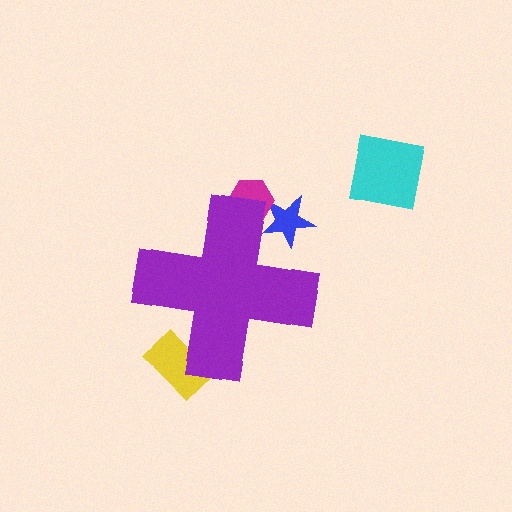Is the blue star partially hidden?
Yes, the blue star is partially hidden behind the purple cross.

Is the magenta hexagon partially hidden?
Yes, the magenta hexagon is partially hidden behind the purple cross.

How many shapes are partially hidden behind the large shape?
3 shapes are partially hidden.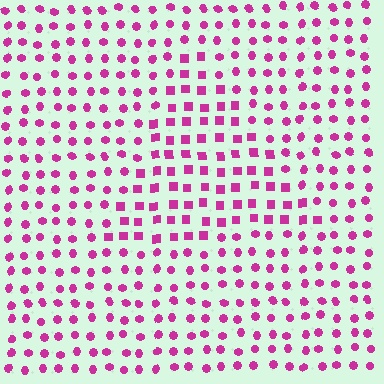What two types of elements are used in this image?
The image uses squares inside the triangle region and circles outside it.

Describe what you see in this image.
The image is filled with small magenta elements arranged in a uniform grid. A triangle-shaped region contains squares, while the surrounding area contains circles. The boundary is defined purely by the change in element shape.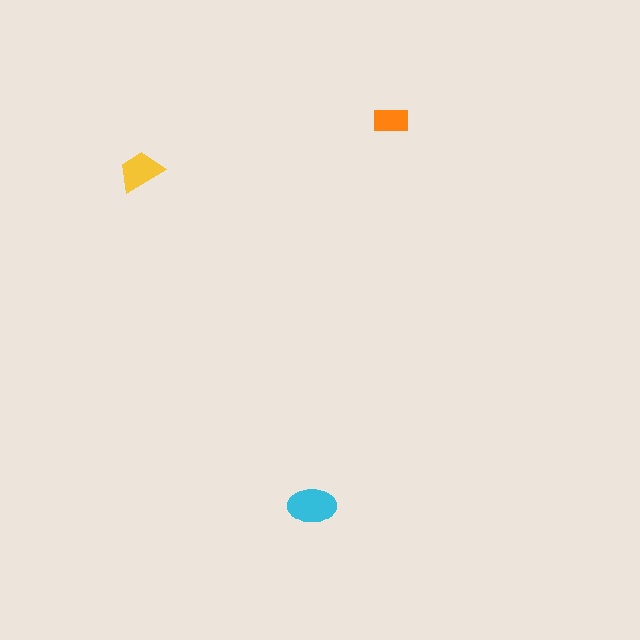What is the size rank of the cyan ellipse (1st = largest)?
1st.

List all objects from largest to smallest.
The cyan ellipse, the yellow trapezoid, the orange rectangle.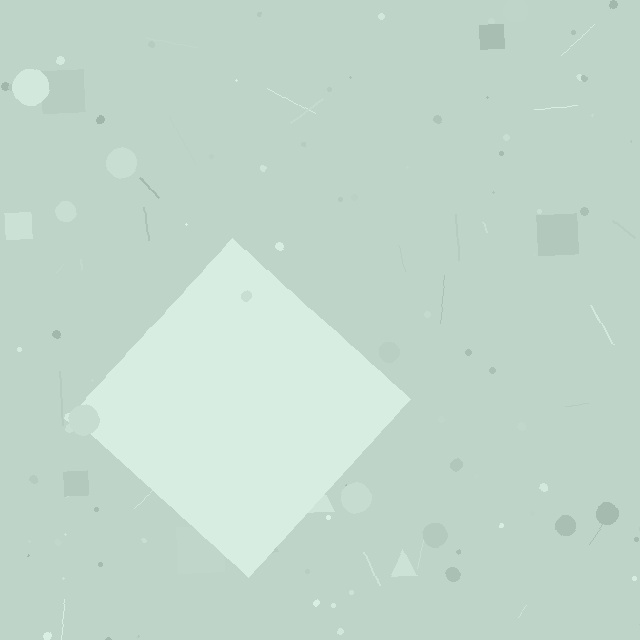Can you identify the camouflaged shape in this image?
The camouflaged shape is a diamond.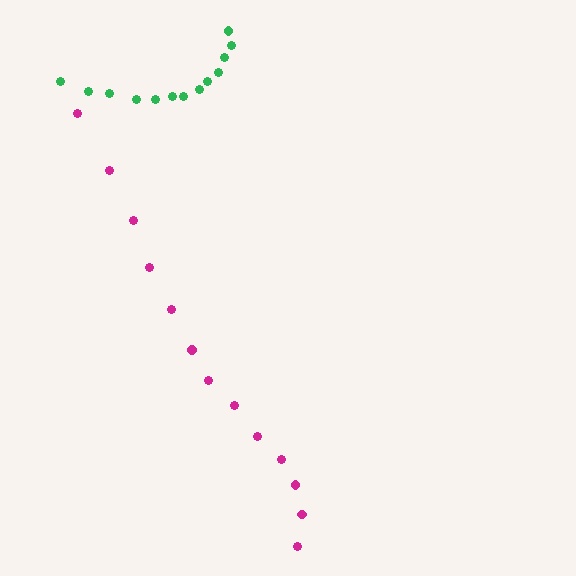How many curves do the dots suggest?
There are 2 distinct paths.